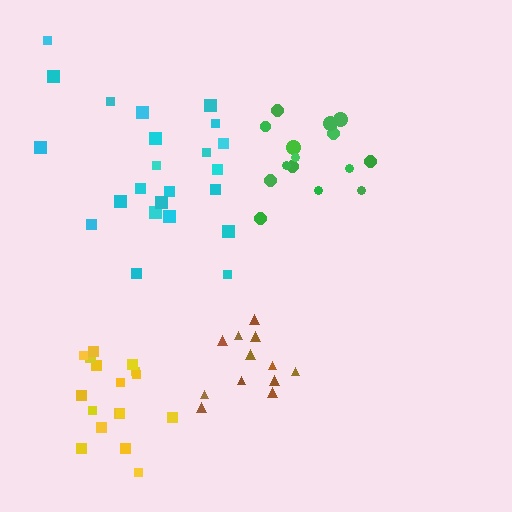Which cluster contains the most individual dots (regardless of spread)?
Cyan (23).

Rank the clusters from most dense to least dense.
brown, yellow, green, cyan.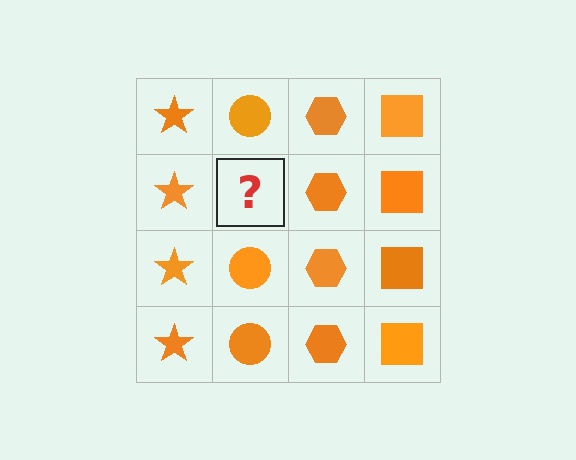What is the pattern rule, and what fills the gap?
The rule is that each column has a consistent shape. The gap should be filled with an orange circle.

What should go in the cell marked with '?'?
The missing cell should contain an orange circle.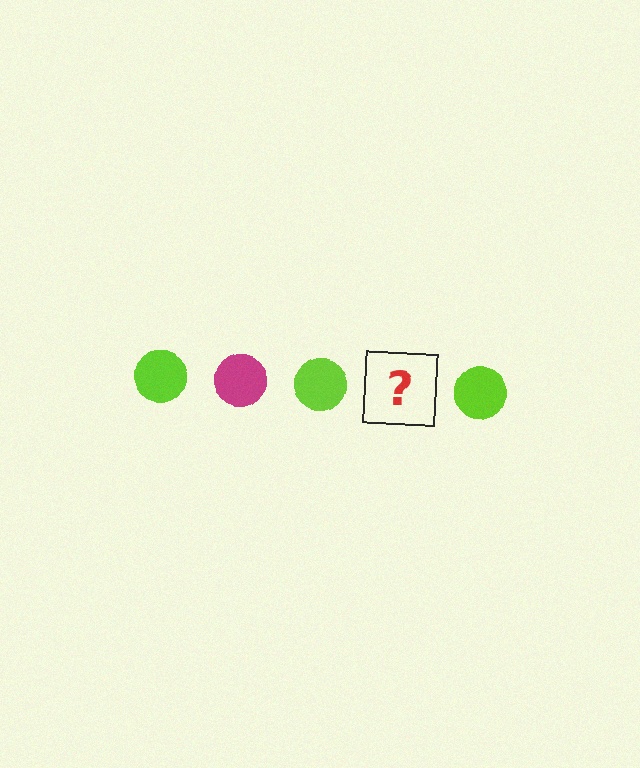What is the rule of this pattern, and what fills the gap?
The rule is that the pattern cycles through lime, magenta circles. The gap should be filled with a magenta circle.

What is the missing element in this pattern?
The missing element is a magenta circle.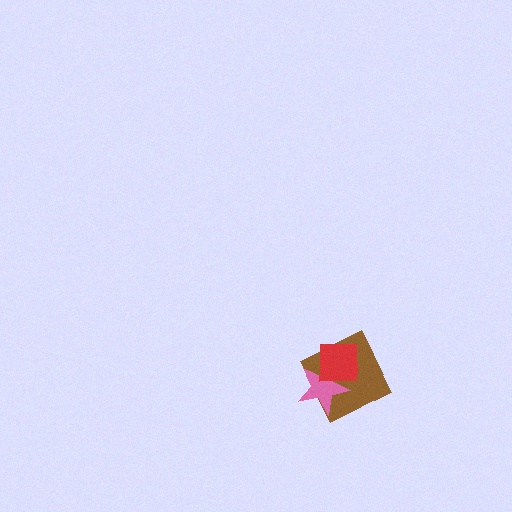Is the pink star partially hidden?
Yes, it is partially covered by another shape.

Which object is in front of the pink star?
The red square is in front of the pink star.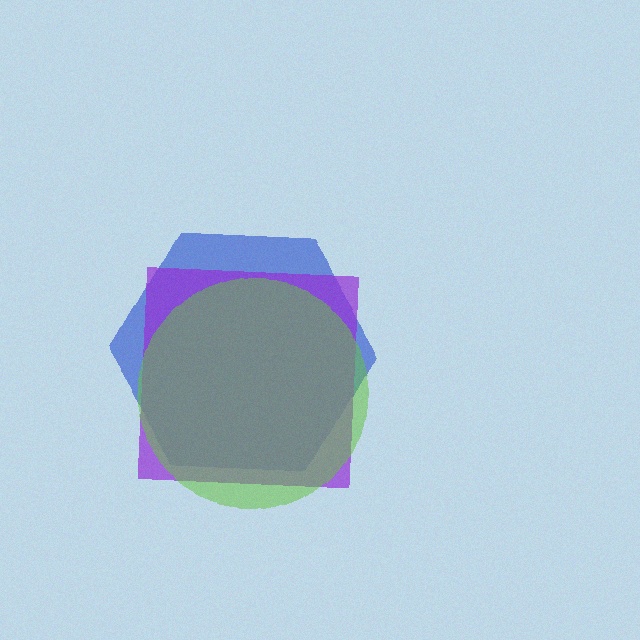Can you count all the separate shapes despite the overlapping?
Yes, there are 3 separate shapes.